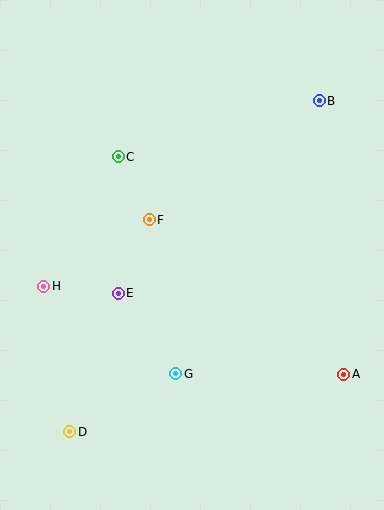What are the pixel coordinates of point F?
Point F is at (149, 220).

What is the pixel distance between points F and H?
The distance between F and H is 125 pixels.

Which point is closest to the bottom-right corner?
Point A is closest to the bottom-right corner.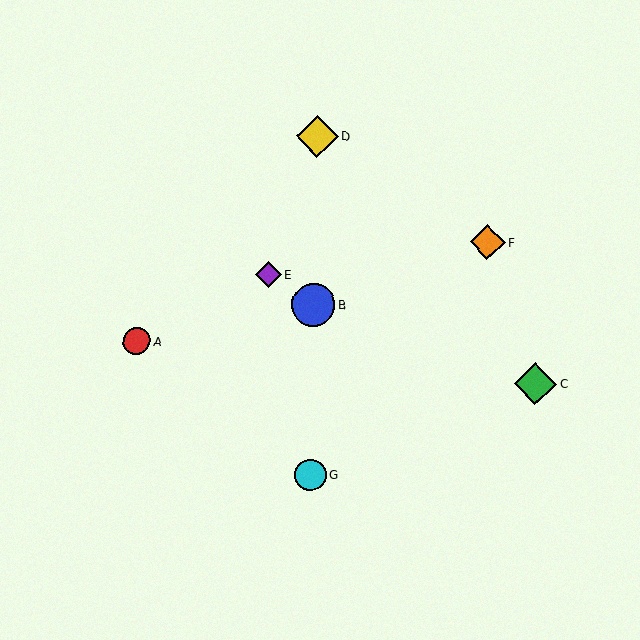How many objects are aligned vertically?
3 objects (B, D, G) are aligned vertically.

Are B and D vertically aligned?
Yes, both are at x≈314.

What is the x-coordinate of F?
Object F is at x≈488.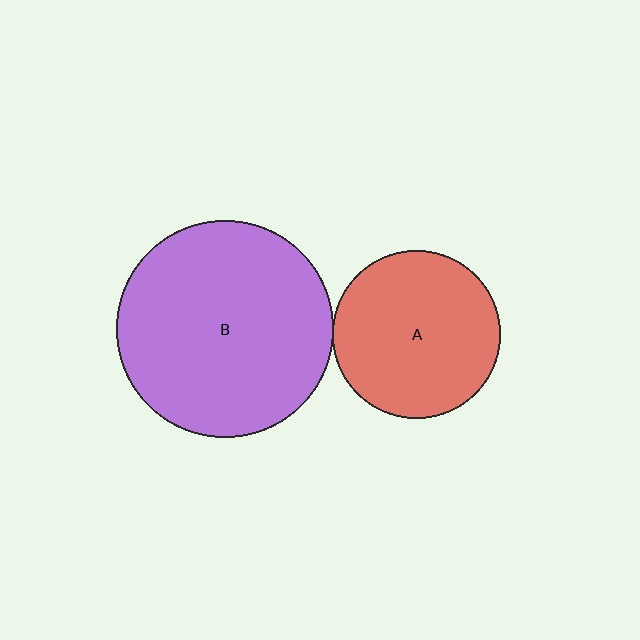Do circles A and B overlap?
Yes.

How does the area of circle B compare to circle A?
Approximately 1.7 times.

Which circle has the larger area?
Circle B (purple).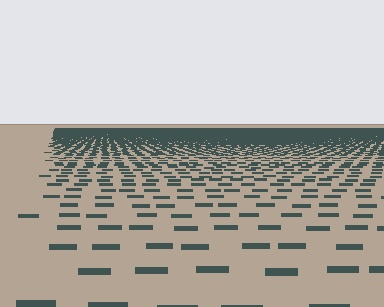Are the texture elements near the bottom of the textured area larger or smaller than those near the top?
Larger. Near the bottom, elements are closer to the viewer and appear at a bigger on-screen size.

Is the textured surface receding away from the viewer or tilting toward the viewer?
The surface is receding away from the viewer. Texture elements get smaller and denser toward the top.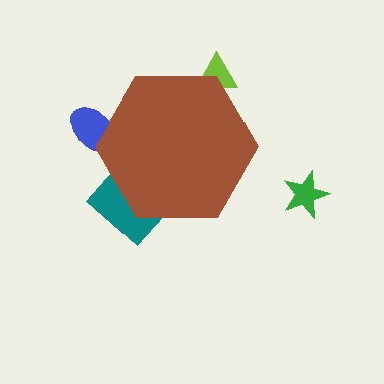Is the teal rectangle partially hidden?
Yes, the teal rectangle is partially hidden behind the brown hexagon.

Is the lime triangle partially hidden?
Yes, the lime triangle is partially hidden behind the brown hexagon.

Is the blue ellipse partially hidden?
Yes, the blue ellipse is partially hidden behind the brown hexagon.